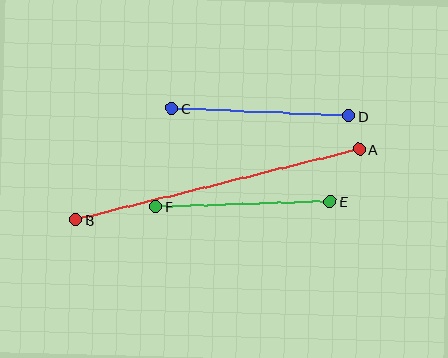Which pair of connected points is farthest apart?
Points A and B are farthest apart.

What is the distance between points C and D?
The distance is approximately 177 pixels.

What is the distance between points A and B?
The distance is approximately 292 pixels.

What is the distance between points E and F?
The distance is approximately 174 pixels.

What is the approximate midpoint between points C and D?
The midpoint is at approximately (260, 112) pixels.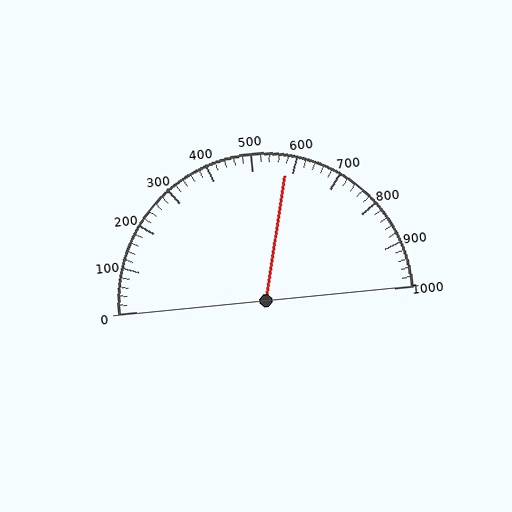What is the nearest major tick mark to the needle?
The nearest major tick mark is 600.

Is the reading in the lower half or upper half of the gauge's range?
The reading is in the upper half of the range (0 to 1000).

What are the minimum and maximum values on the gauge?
The gauge ranges from 0 to 1000.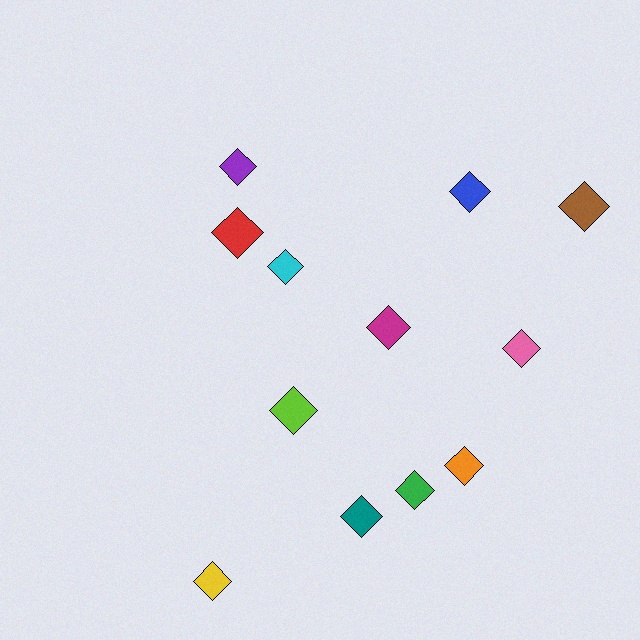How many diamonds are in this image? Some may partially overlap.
There are 12 diamonds.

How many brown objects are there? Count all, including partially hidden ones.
There is 1 brown object.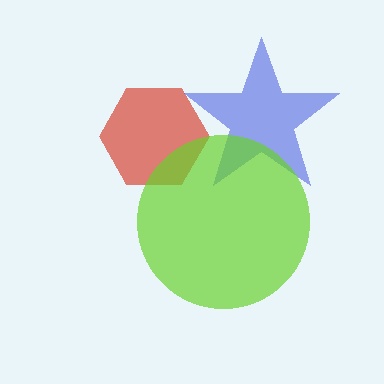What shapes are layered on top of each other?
The layered shapes are: a red hexagon, a blue star, a lime circle.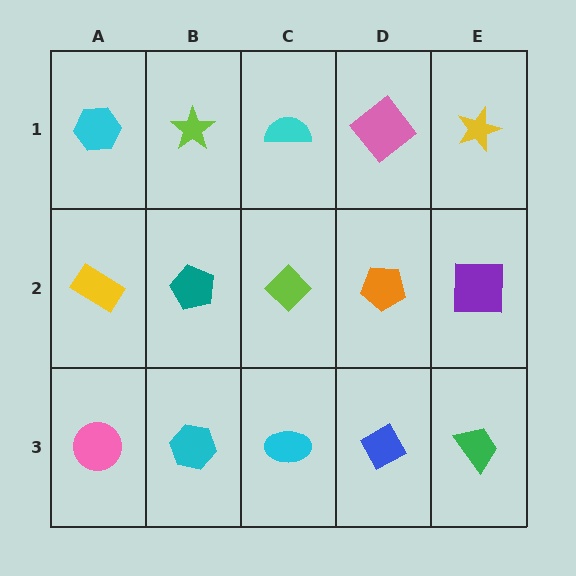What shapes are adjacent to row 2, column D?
A pink diamond (row 1, column D), a blue diamond (row 3, column D), a lime diamond (row 2, column C), a purple square (row 2, column E).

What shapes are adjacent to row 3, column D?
An orange pentagon (row 2, column D), a cyan ellipse (row 3, column C), a green trapezoid (row 3, column E).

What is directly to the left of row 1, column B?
A cyan hexagon.